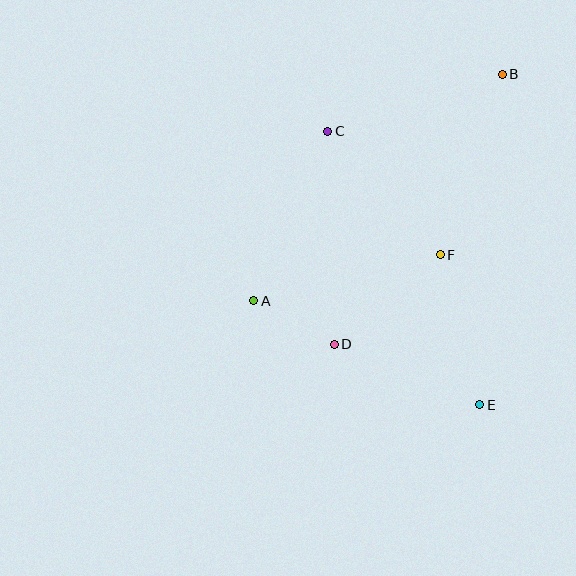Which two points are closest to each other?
Points A and D are closest to each other.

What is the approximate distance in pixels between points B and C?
The distance between B and C is approximately 184 pixels.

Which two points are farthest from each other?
Points A and B are farthest from each other.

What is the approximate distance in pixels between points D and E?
The distance between D and E is approximately 157 pixels.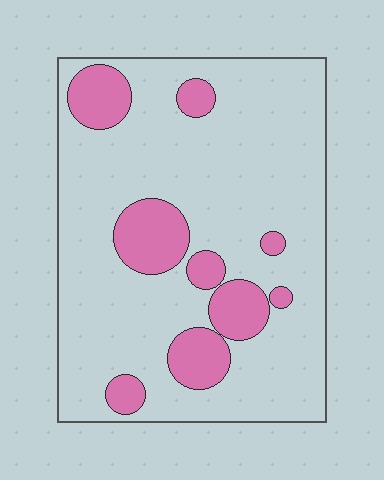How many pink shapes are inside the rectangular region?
9.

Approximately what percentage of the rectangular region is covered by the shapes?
Approximately 20%.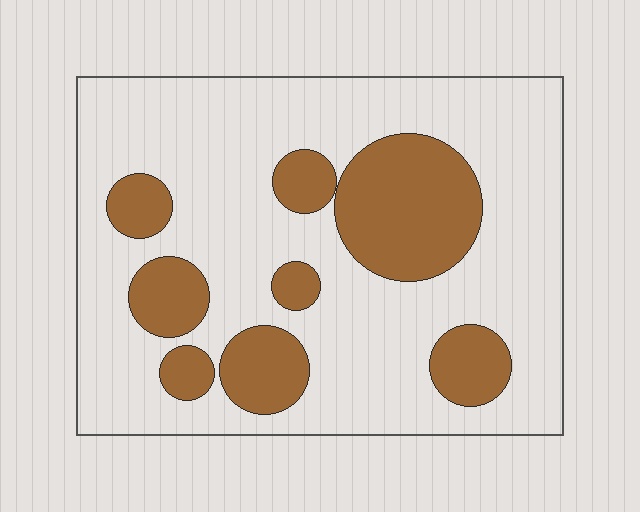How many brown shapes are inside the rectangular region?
8.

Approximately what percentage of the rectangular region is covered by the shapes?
Approximately 25%.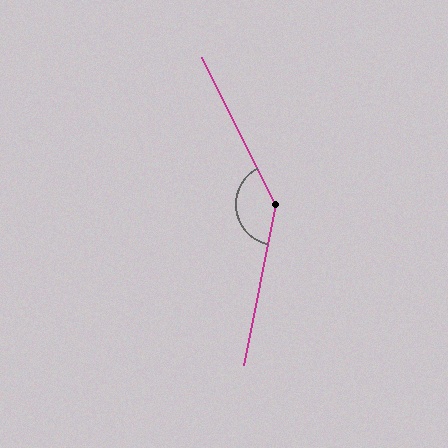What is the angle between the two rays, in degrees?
Approximately 142 degrees.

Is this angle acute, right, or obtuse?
It is obtuse.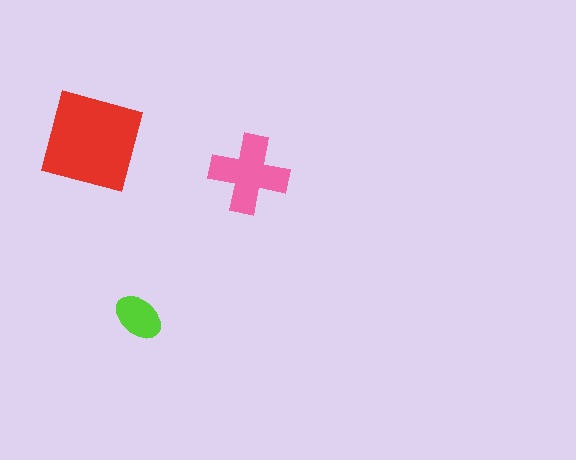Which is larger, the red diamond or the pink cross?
The red diamond.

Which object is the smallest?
The lime ellipse.